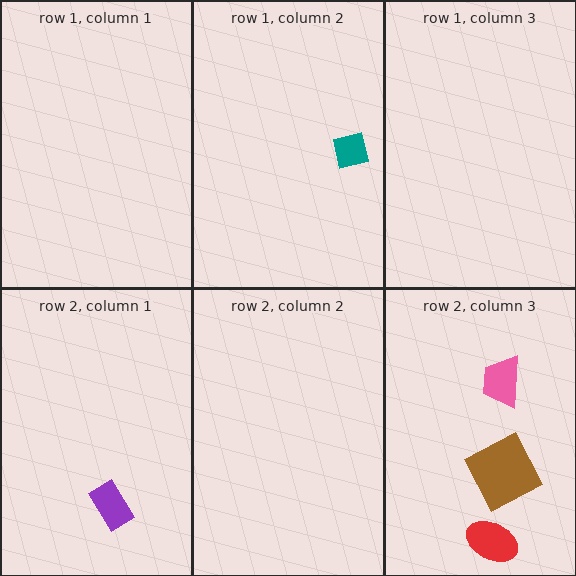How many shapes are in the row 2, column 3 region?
3.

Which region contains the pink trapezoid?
The row 2, column 3 region.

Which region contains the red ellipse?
The row 2, column 3 region.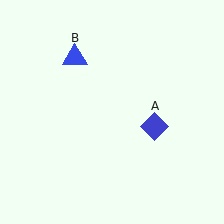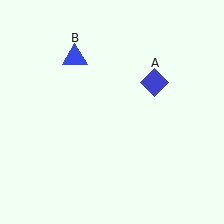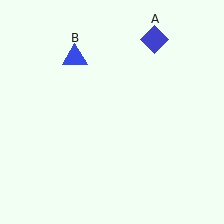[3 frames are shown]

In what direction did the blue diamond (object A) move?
The blue diamond (object A) moved up.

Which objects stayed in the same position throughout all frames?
Blue triangle (object B) remained stationary.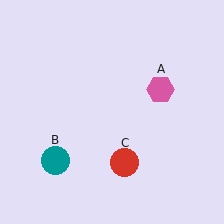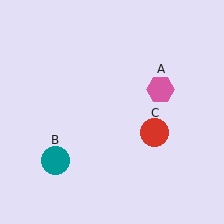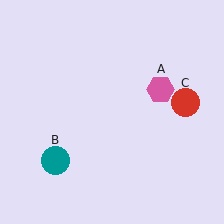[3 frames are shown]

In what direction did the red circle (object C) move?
The red circle (object C) moved up and to the right.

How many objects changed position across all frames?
1 object changed position: red circle (object C).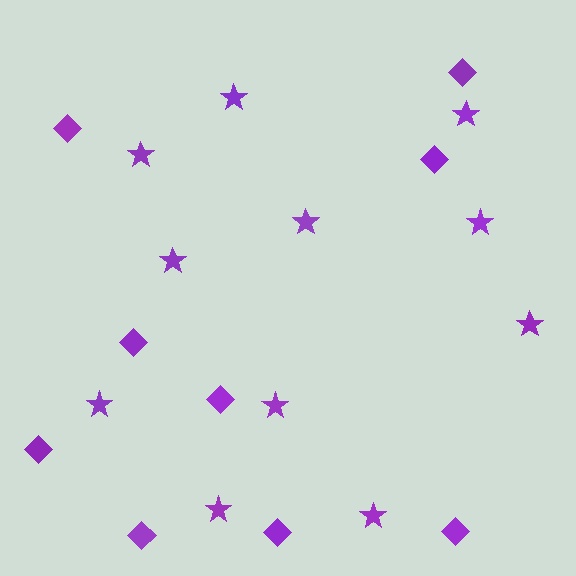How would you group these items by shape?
There are 2 groups: one group of diamonds (9) and one group of stars (11).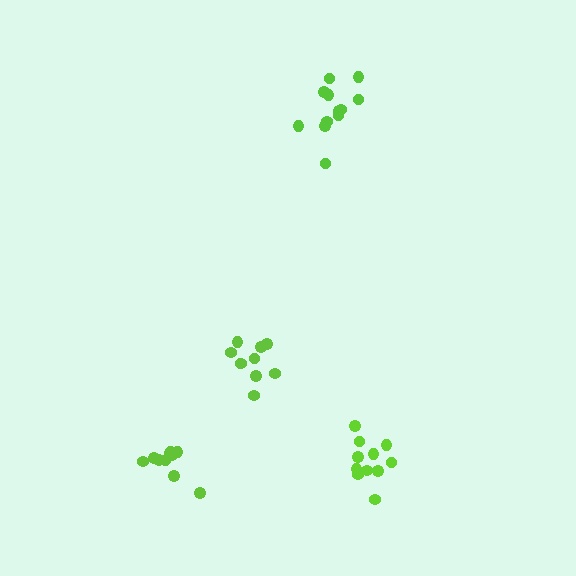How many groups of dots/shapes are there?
There are 4 groups.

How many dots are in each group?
Group 1: 11 dots, Group 2: 11 dots, Group 3: 12 dots, Group 4: 10 dots (44 total).